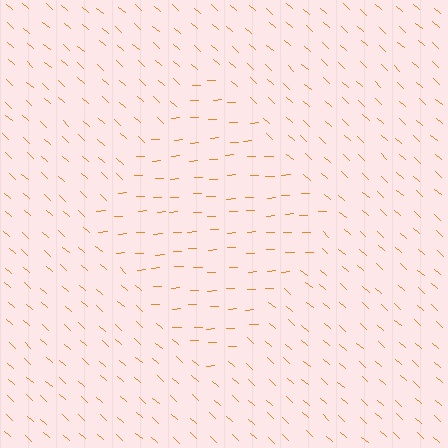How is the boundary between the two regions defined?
The boundary is defined purely by a change in line orientation (approximately 45 degrees difference). All lines are the same color and thickness.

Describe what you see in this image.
The image is filled with small orange line segments. A diamond region in the image has lines oriented differently from the surrounding lines, creating a visible texture boundary.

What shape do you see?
I see a diamond.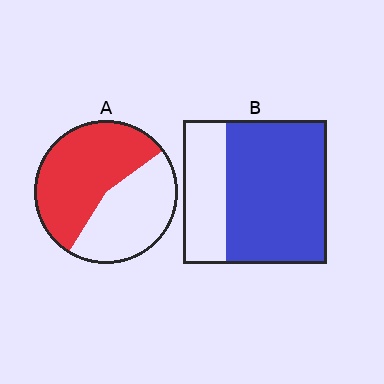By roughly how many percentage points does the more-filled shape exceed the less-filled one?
By roughly 15 percentage points (B over A).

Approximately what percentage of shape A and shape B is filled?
A is approximately 55% and B is approximately 70%.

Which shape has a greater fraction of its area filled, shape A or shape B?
Shape B.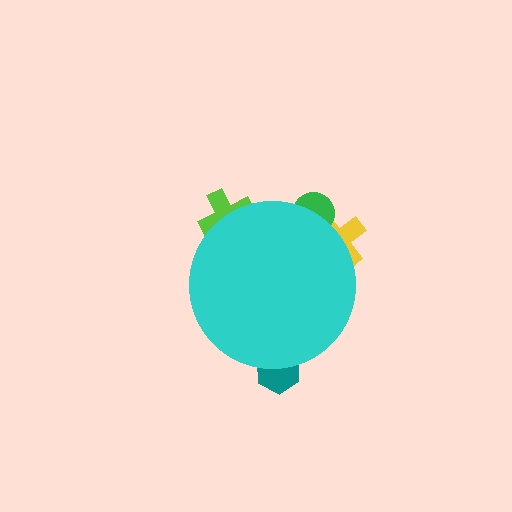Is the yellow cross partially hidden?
Yes, the yellow cross is partially hidden behind the cyan circle.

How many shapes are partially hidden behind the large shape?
4 shapes are partially hidden.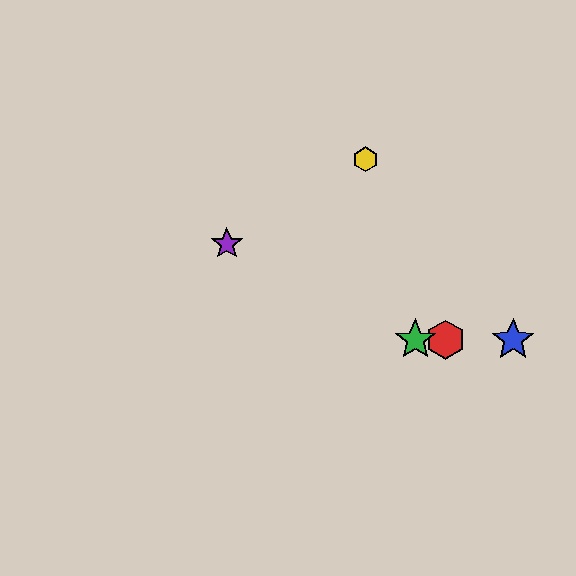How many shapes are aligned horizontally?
3 shapes (the red hexagon, the blue star, the green star) are aligned horizontally.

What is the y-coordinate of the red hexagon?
The red hexagon is at y≈340.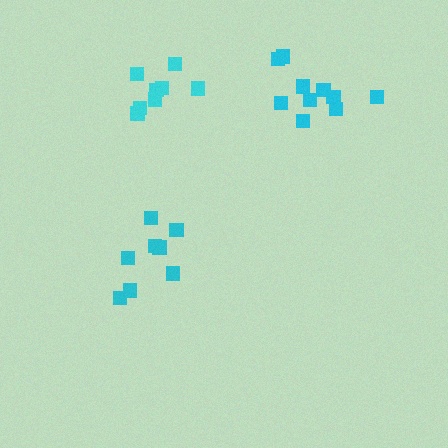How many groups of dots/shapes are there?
There are 3 groups.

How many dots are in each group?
Group 1: 8 dots, Group 2: 10 dots, Group 3: 8 dots (26 total).